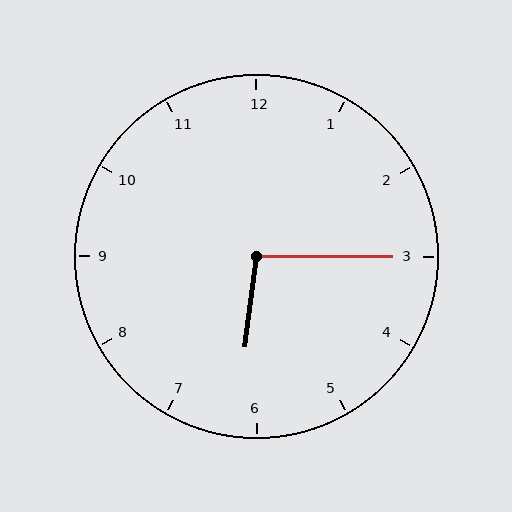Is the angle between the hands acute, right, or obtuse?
It is obtuse.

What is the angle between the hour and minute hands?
Approximately 98 degrees.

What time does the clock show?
6:15.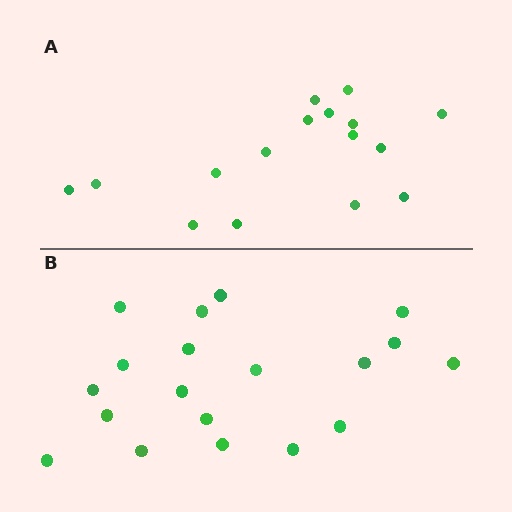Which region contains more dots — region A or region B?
Region B (the bottom region) has more dots.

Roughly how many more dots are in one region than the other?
Region B has just a few more — roughly 2 or 3 more dots than region A.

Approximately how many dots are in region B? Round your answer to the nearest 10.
About 20 dots. (The exact count is 19, which rounds to 20.)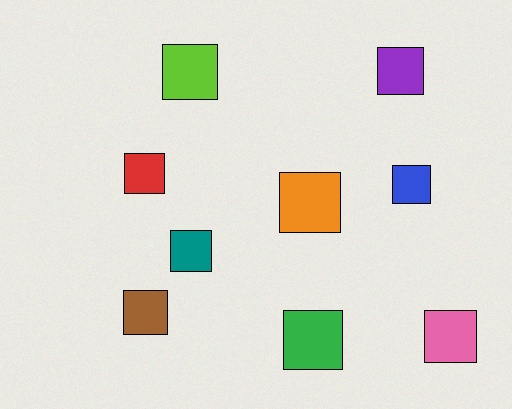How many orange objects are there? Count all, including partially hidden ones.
There is 1 orange object.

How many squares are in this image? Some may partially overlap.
There are 9 squares.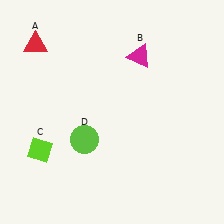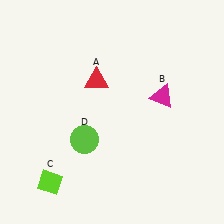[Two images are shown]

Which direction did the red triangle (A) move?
The red triangle (A) moved right.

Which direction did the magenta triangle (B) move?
The magenta triangle (B) moved down.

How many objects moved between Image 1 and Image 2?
3 objects moved between the two images.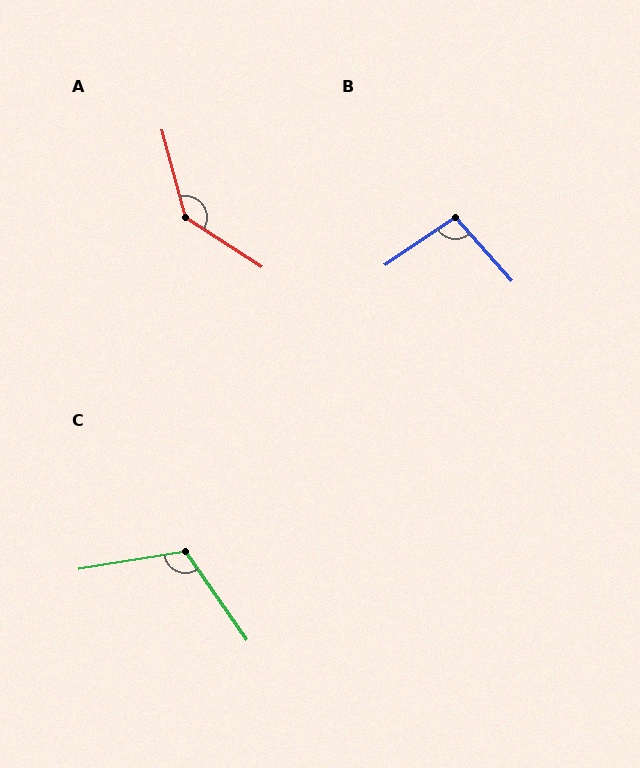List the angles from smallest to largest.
B (98°), C (115°), A (138°).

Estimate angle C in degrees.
Approximately 115 degrees.